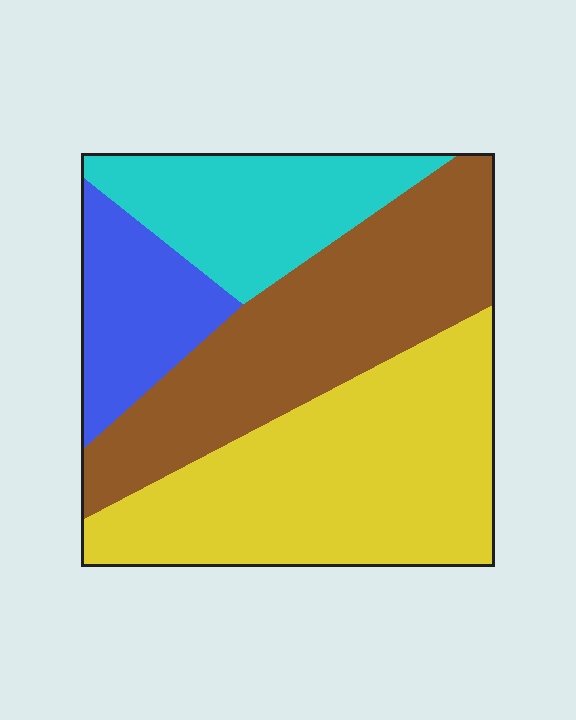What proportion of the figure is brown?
Brown takes up about one third (1/3) of the figure.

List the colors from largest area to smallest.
From largest to smallest: yellow, brown, cyan, blue.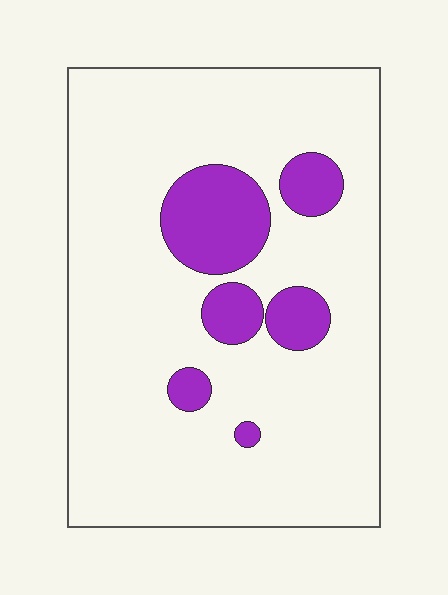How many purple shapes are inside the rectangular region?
6.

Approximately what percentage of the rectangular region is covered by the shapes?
Approximately 15%.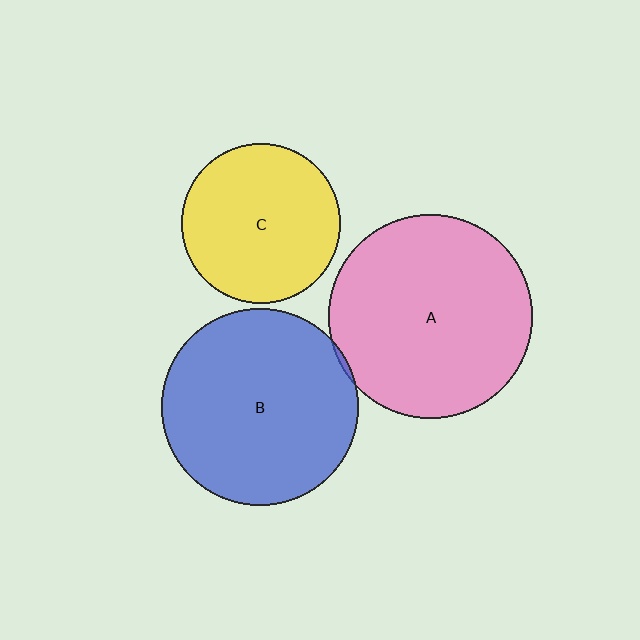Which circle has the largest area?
Circle A (pink).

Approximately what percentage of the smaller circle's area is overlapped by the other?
Approximately 5%.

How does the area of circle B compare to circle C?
Approximately 1.5 times.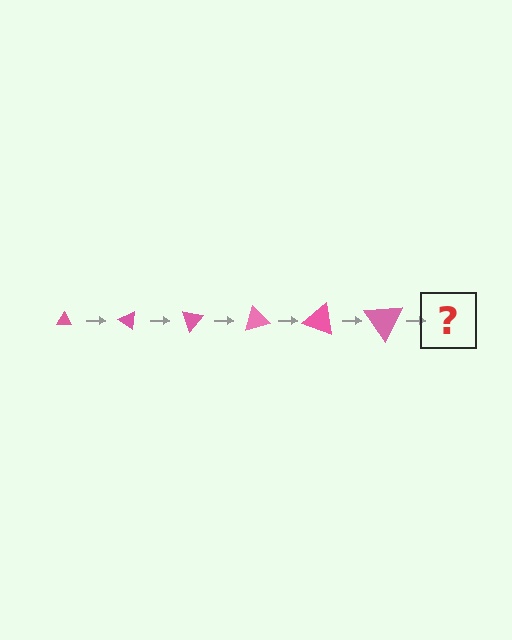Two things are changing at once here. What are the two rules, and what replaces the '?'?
The two rules are that the triangle grows larger each step and it rotates 35 degrees each step. The '?' should be a triangle, larger than the previous one and rotated 210 degrees from the start.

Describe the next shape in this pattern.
It should be a triangle, larger than the previous one and rotated 210 degrees from the start.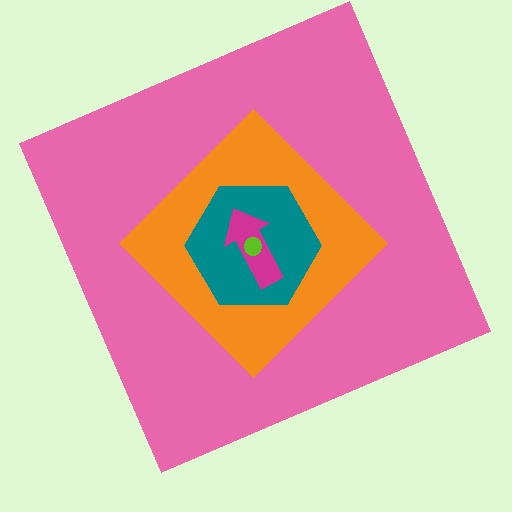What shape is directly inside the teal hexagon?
The magenta arrow.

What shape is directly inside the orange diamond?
The teal hexagon.